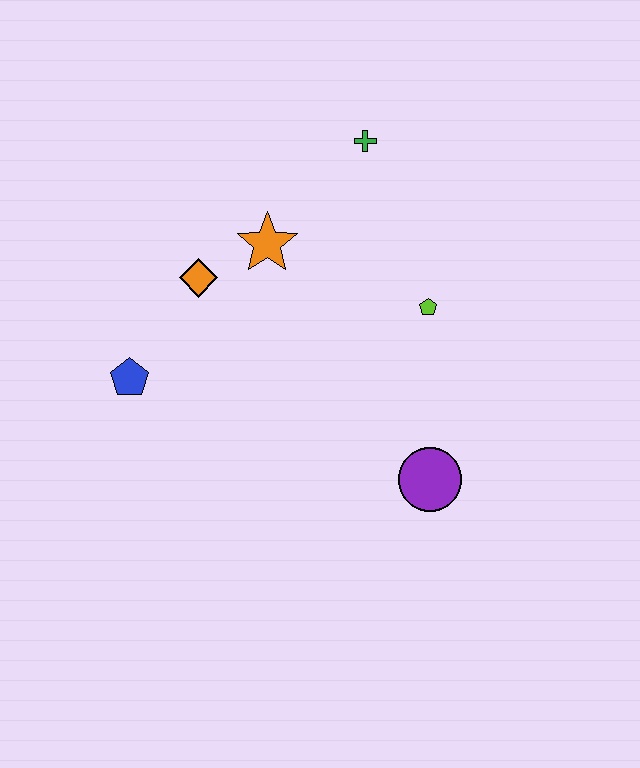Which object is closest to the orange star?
The orange diamond is closest to the orange star.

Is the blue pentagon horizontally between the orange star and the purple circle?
No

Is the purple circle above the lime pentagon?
No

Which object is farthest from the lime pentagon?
The blue pentagon is farthest from the lime pentagon.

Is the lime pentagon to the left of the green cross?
No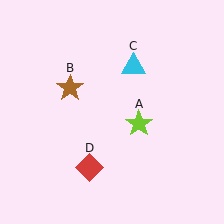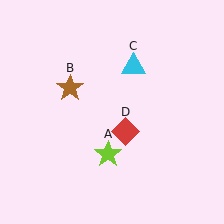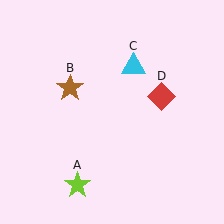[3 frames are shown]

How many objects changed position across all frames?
2 objects changed position: lime star (object A), red diamond (object D).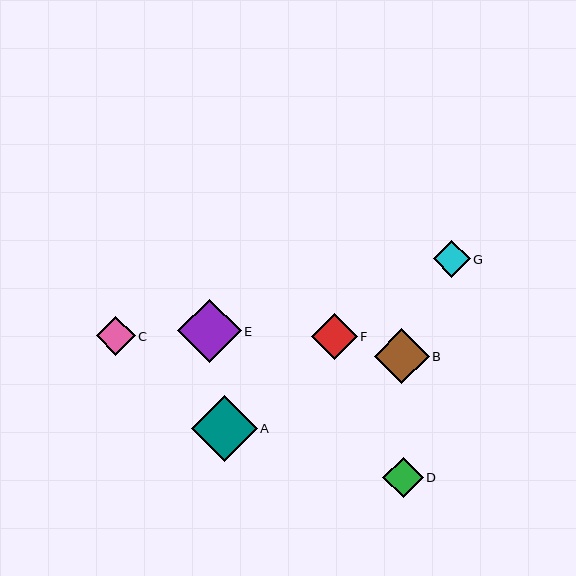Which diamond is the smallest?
Diamond G is the smallest with a size of approximately 37 pixels.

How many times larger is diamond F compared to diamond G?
Diamond F is approximately 1.2 times the size of diamond G.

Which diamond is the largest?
Diamond A is the largest with a size of approximately 66 pixels.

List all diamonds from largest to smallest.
From largest to smallest: A, E, B, F, D, C, G.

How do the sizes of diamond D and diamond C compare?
Diamond D and diamond C are approximately the same size.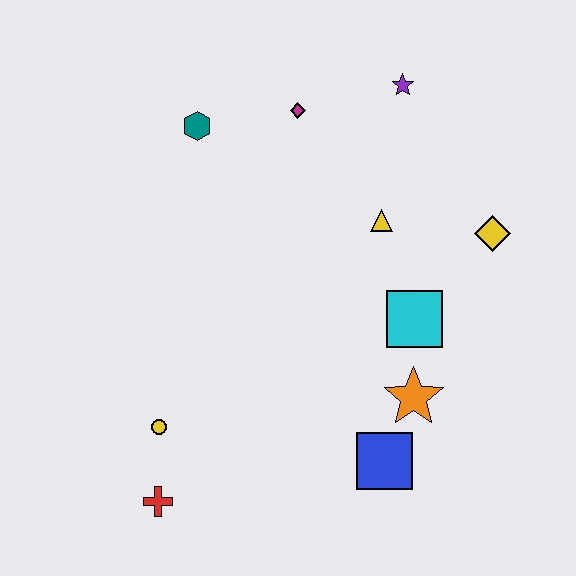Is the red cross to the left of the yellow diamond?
Yes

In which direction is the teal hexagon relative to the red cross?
The teal hexagon is above the red cross.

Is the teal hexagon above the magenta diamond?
No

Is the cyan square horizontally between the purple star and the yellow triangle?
No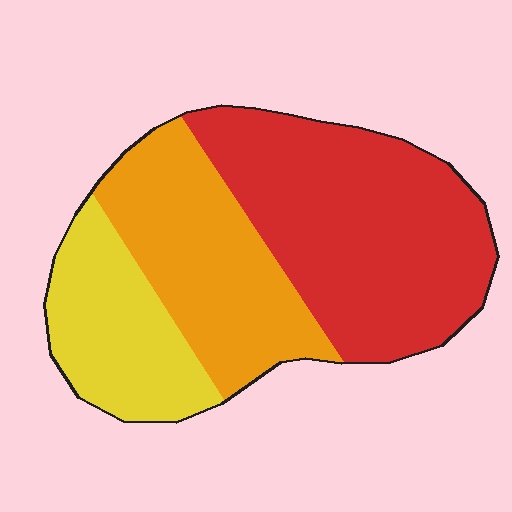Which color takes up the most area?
Red, at roughly 45%.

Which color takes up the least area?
Yellow, at roughly 20%.